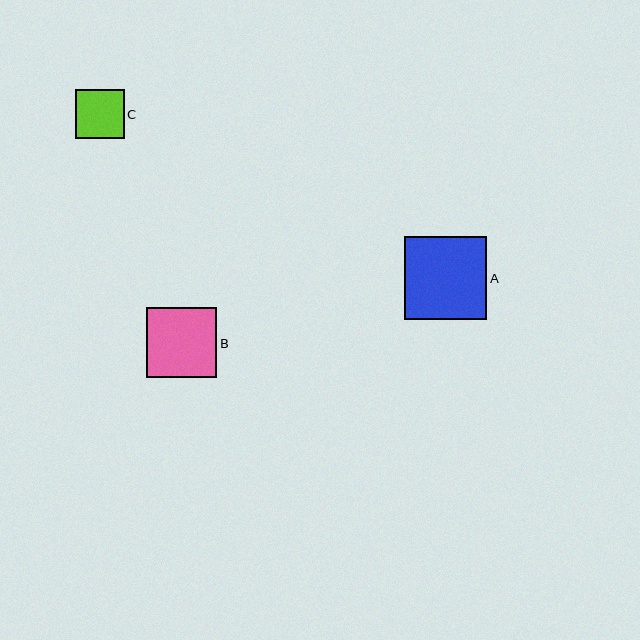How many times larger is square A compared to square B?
Square A is approximately 1.2 times the size of square B.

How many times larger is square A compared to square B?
Square A is approximately 1.2 times the size of square B.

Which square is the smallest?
Square C is the smallest with a size of approximately 49 pixels.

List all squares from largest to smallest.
From largest to smallest: A, B, C.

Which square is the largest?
Square A is the largest with a size of approximately 83 pixels.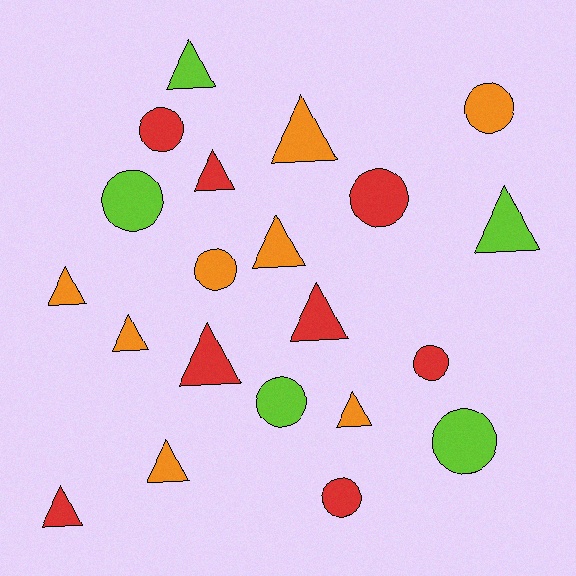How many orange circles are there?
There are 2 orange circles.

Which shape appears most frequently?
Triangle, with 12 objects.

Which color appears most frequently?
Orange, with 8 objects.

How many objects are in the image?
There are 21 objects.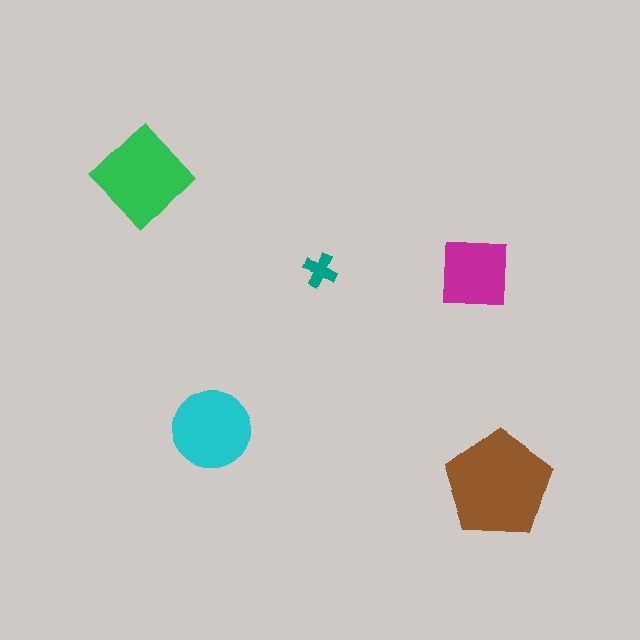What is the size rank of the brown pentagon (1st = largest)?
1st.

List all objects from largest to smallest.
The brown pentagon, the green diamond, the cyan circle, the magenta square, the teal cross.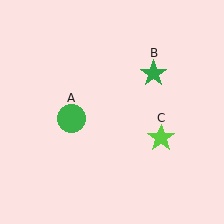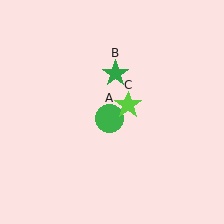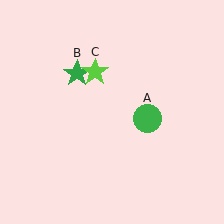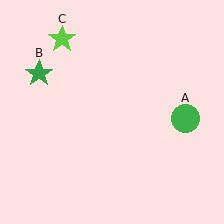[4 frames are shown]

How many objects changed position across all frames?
3 objects changed position: green circle (object A), green star (object B), lime star (object C).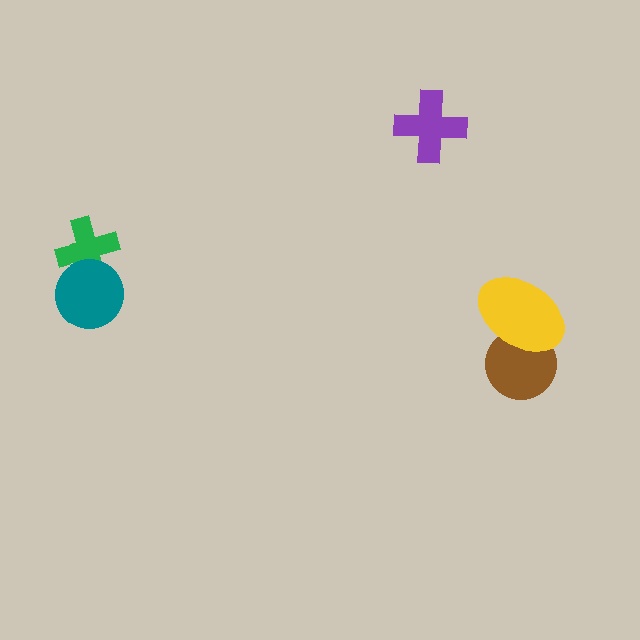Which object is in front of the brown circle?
The yellow ellipse is in front of the brown circle.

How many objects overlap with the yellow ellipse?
1 object overlaps with the yellow ellipse.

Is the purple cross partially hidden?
No, no other shape covers it.